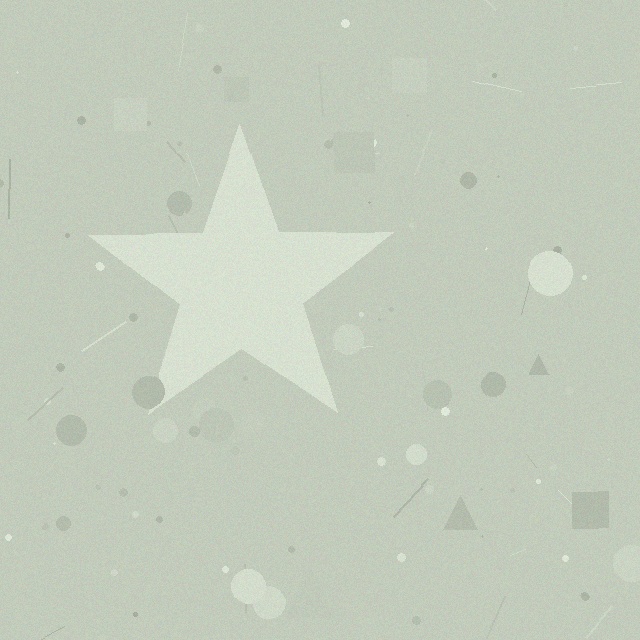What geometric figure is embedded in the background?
A star is embedded in the background.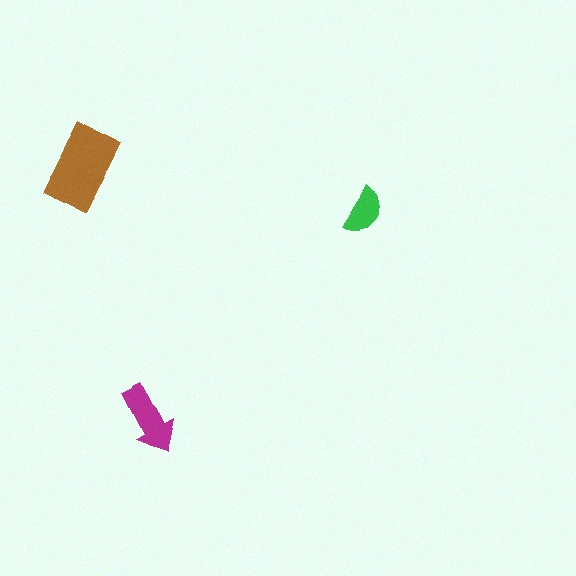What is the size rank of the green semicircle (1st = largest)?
3rd.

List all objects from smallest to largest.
The green semicircle, the magenta arrow, the brown rectangle.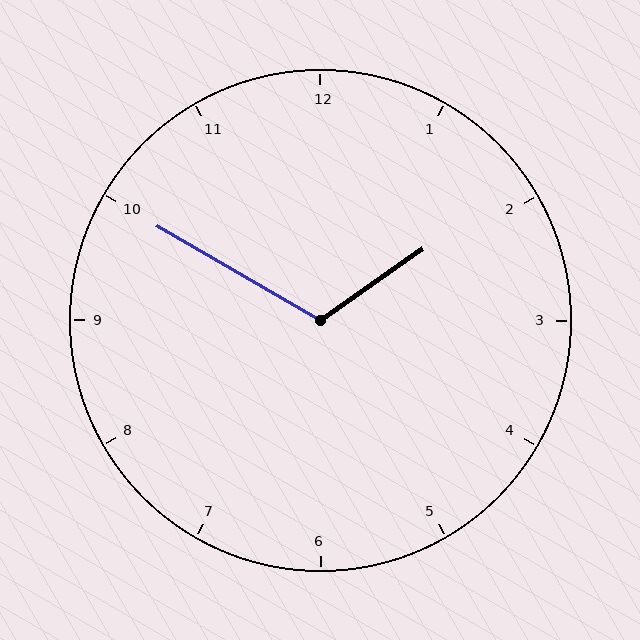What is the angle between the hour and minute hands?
Approximately 115 degrees.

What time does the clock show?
1:50.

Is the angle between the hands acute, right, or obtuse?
It is obtuse.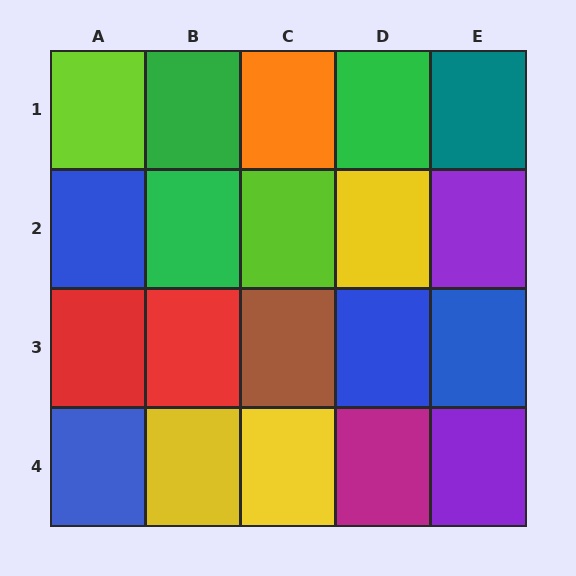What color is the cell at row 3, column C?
Brown.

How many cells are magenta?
1 cell is magenta.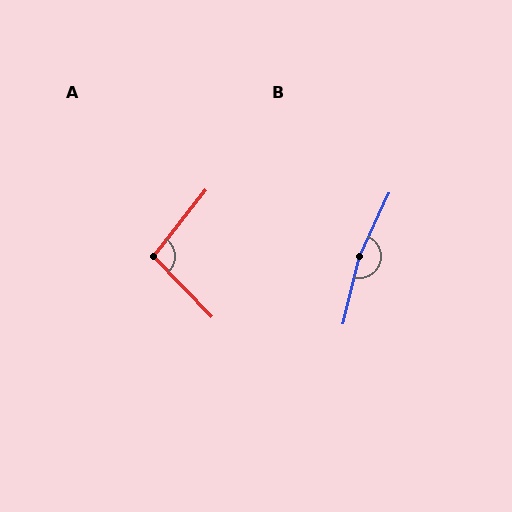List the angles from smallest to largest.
A (98°), B (169°).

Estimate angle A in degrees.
Approximately 98 degrees.